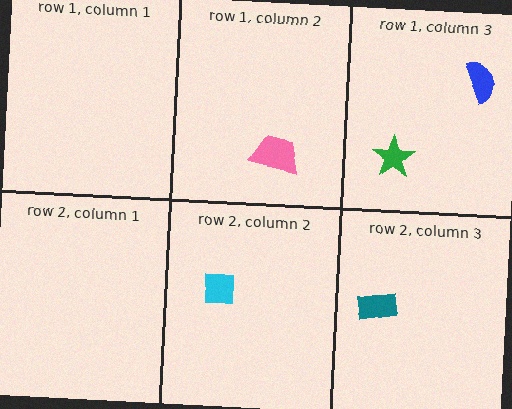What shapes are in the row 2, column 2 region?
The cyan square.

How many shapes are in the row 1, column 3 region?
2.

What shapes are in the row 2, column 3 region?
The teal rectangle.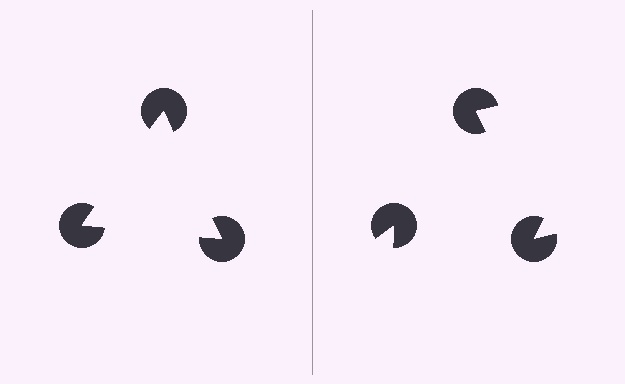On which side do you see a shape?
An illusory triangle appears on the left side. On the right side the wedge cuts are rotated, so no coherent shape forms.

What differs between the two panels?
The pac-man discs are positioned identically on both sides; only the wedge orientations differ. On the left they align to a triangle; on the right they are misaligned.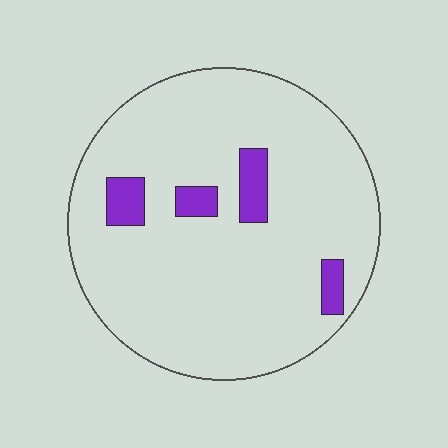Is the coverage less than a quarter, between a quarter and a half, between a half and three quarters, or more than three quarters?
Less than a quarter.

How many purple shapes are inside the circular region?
4.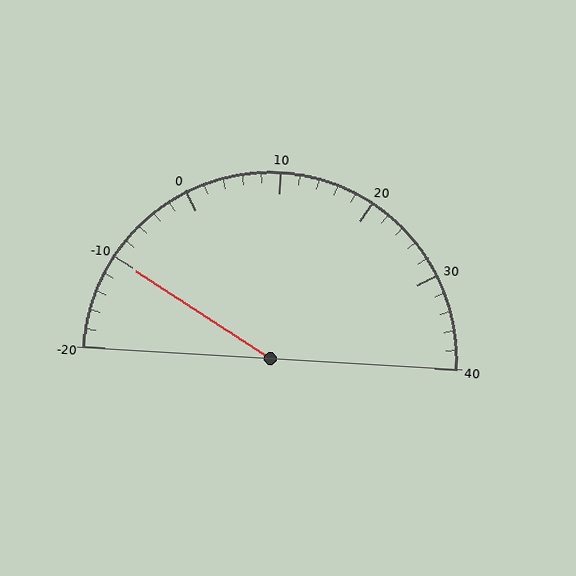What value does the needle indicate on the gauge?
The needle indicates approximately -10.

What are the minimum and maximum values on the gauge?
The gauge ranges from -20 to 40.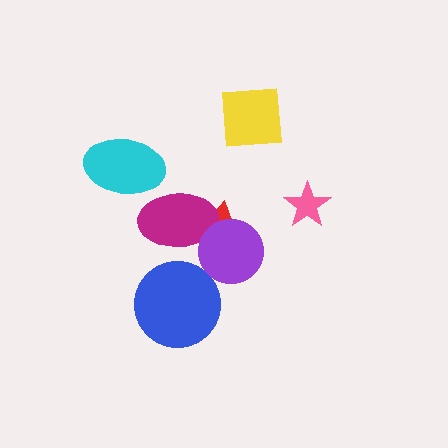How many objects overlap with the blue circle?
0 objects overlap with the blue circle.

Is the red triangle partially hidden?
Yes, it is partially covered by another shape.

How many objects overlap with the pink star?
0 objects overlap with the pink star.